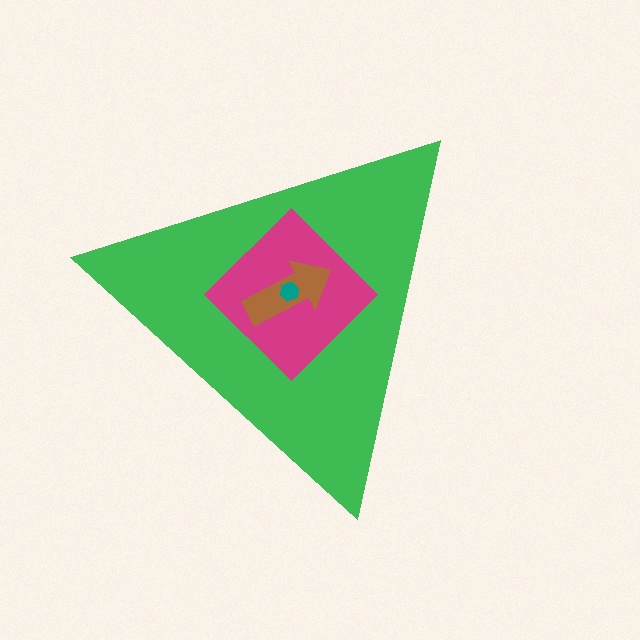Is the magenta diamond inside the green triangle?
Yes.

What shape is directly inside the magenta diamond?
The brown arrow.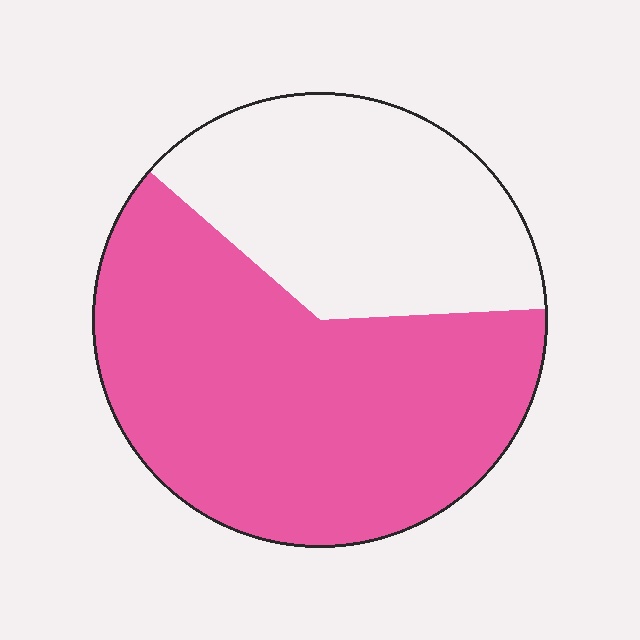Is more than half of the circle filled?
Yes.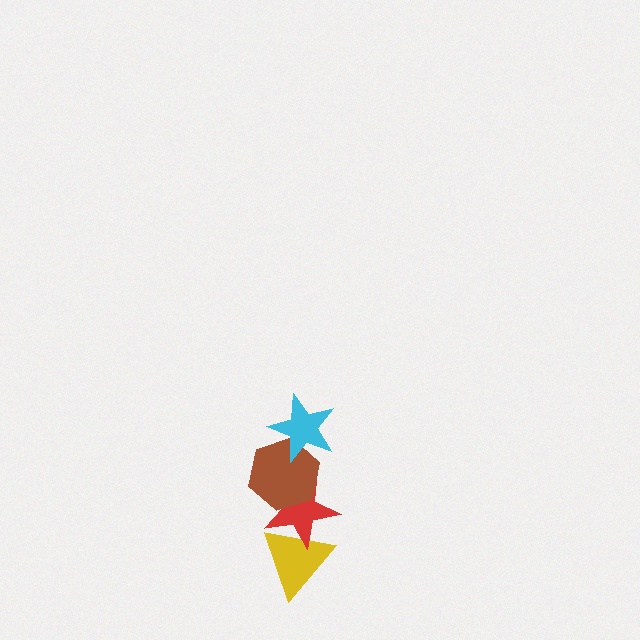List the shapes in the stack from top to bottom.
From top to bottom: the cyan star, the brown hexagon, the red star, the yellow triangle.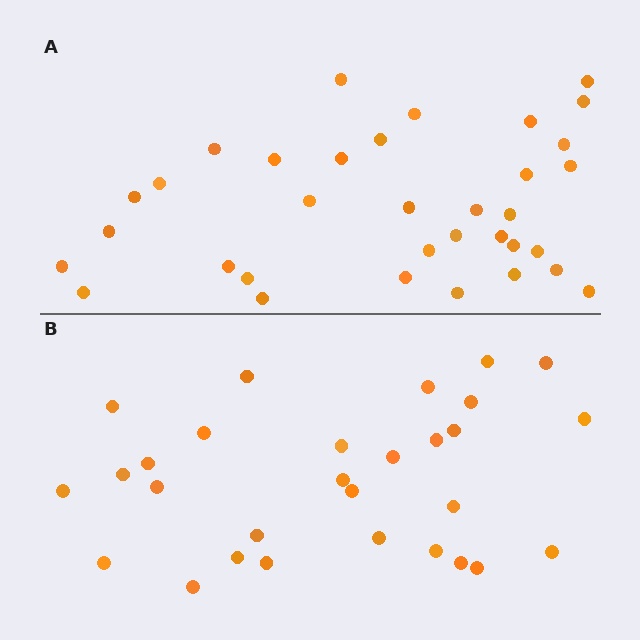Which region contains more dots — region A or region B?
Region A (the top region) has more dots.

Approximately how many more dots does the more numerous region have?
Region A has about 5 more dots than region B.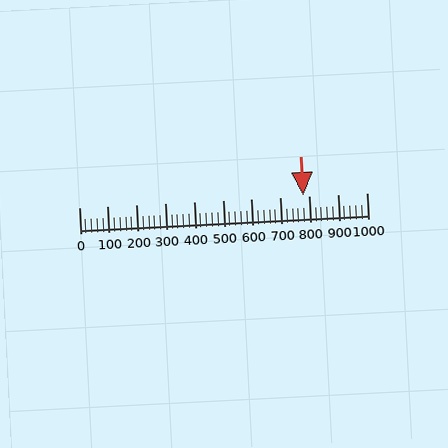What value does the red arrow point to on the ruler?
The red arrow points to approximately 780.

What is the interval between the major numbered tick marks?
The major tick marks are spaced 100 units apart.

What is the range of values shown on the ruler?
The ruler shows values from 0 to 1000.